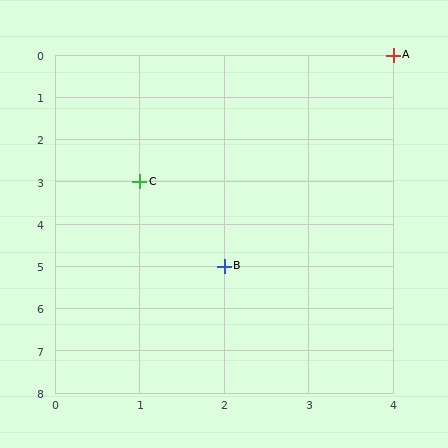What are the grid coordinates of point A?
Point A is at grid coordinates (4, 0).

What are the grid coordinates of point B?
Point B is at grid coordinates (2, 5).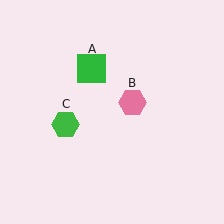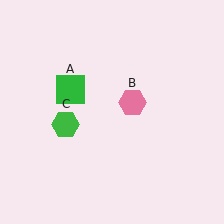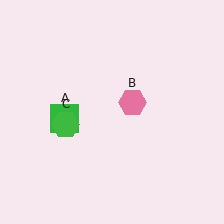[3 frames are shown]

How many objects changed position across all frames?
1 object changed position: green square (object A).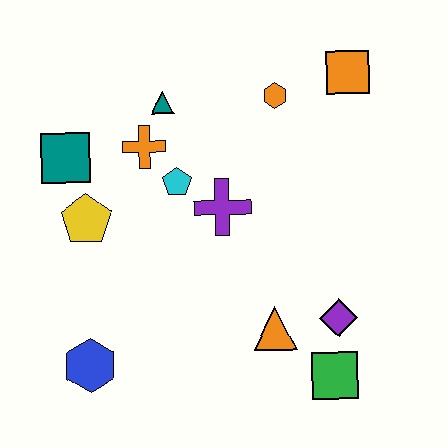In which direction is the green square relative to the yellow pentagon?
The green square is to the right of the yellow pentagon.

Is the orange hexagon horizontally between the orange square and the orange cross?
Yes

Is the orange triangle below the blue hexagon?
No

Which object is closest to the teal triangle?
The orange cross is closest to the teal triangle.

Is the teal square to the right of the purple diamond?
No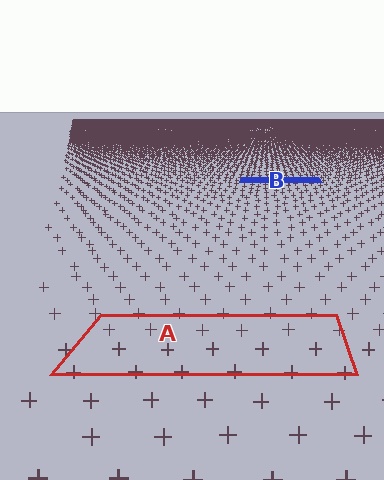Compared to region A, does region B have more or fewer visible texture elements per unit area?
Region B has more texture elements per unit area — they are packed more densely because it is farther away.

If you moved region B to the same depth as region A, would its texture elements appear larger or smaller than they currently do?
They would appear larger. At a closer depth, the same texture elements are projected at a bigger on-screen size.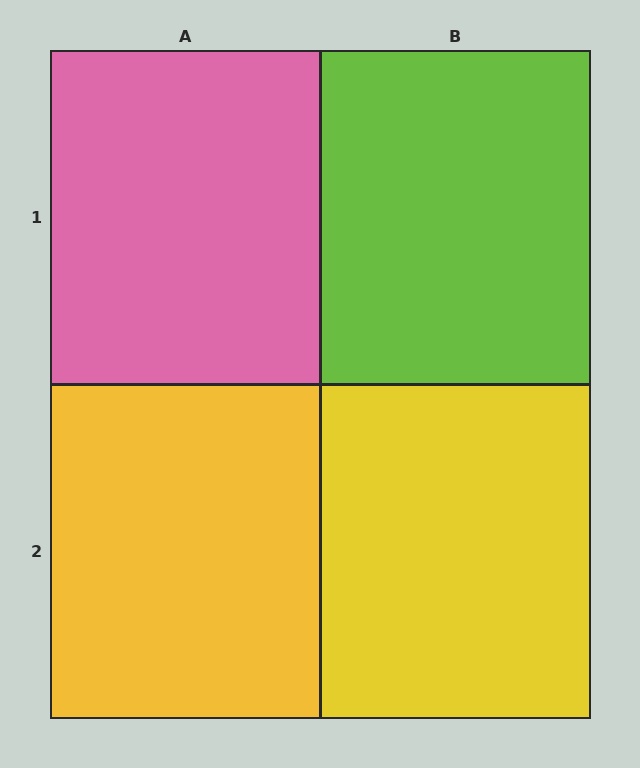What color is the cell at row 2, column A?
Yellow.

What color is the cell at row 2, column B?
Yellow.